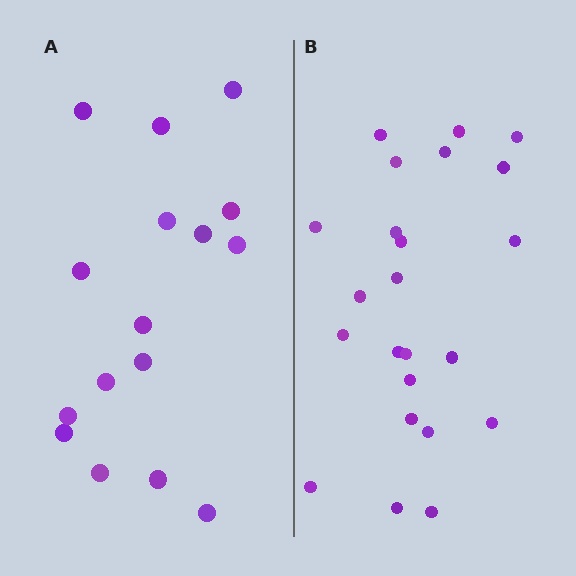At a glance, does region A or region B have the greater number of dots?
Region B (the right region) has more dots.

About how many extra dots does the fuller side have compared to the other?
Region B has roughly 8 or so more dots than region A.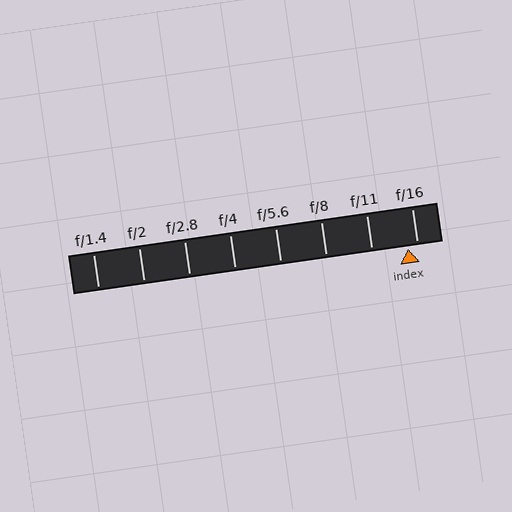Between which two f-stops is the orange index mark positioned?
The index mark is between f/11 and f/16.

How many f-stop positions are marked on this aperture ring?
There are 8 f-stop positions marked.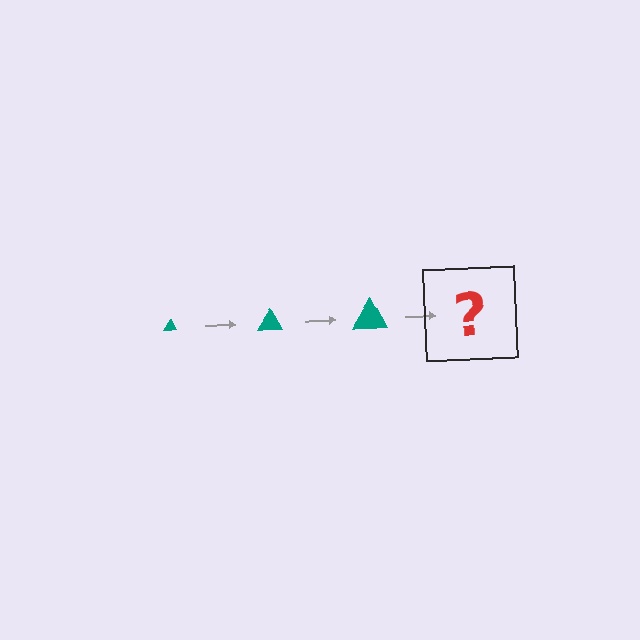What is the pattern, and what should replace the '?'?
The pattern is that the triangle gets progressively larger each step. The '?' should be a teal triangle, larger than the previous one.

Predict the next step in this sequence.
The next step is a teal triangle, larger than the previous one.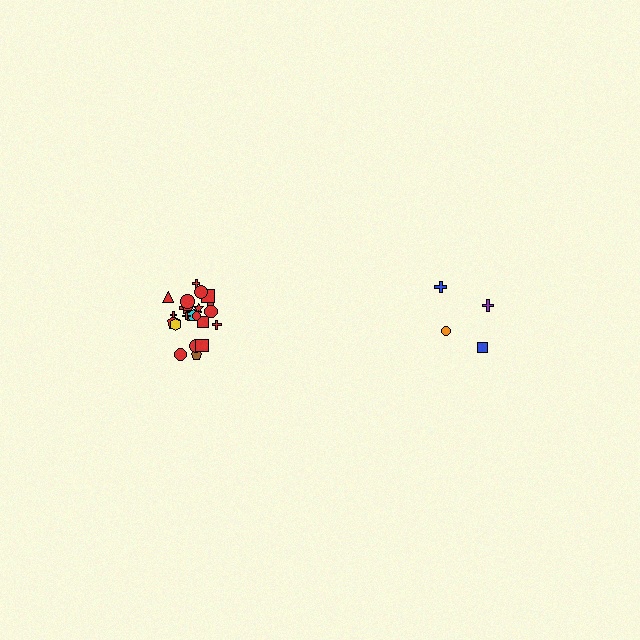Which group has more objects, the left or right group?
The left group.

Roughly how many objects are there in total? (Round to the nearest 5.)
Roughly 30 objects in total.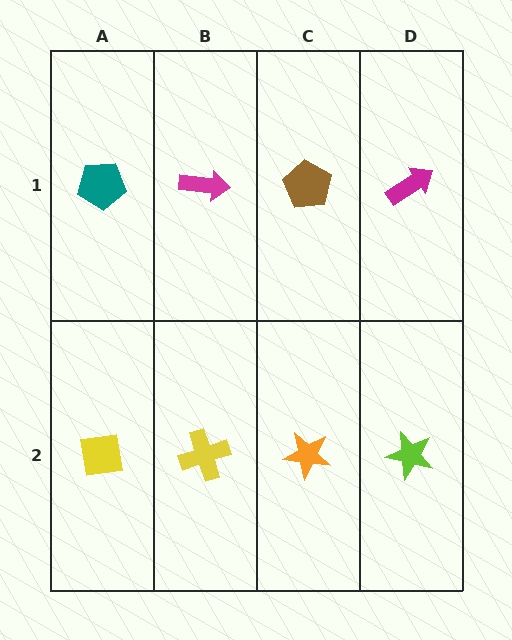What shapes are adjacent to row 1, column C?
An orange star (row 2, column C), a magenta arrow (row 1, column B), a magenta arrow (row 1, column D).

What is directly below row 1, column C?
An orange star.